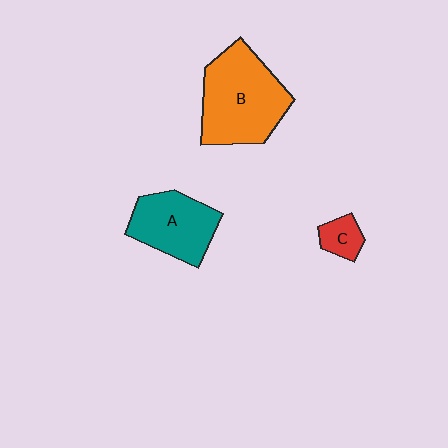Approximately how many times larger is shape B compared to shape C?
Approximately 4.5 times.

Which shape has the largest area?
Shape B (orange).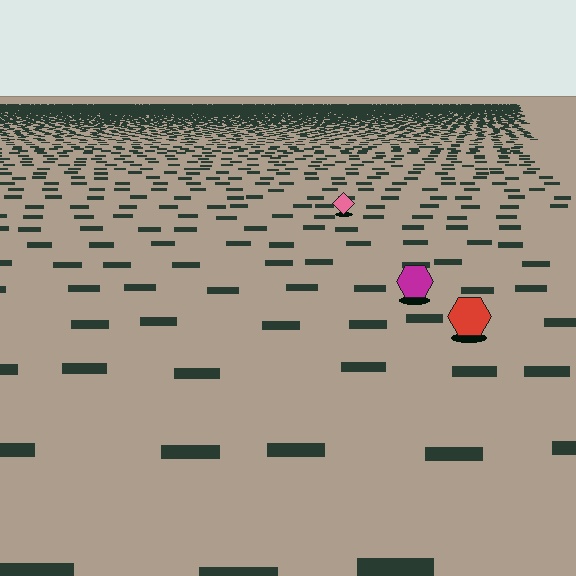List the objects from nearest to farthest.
From nearest to farthest: the red hexagon, the magenta hexagon, the pink diamond.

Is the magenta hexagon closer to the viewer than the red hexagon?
No. The red hexagon is closer — you can tell from the texture gradient: the ground texture is coarser near it.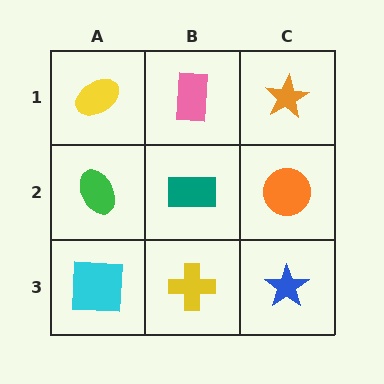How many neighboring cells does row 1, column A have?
2.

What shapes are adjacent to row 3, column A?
A green ellipse (row 2, column A), a yellow cross (row 3, column B).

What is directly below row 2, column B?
A yellow cross.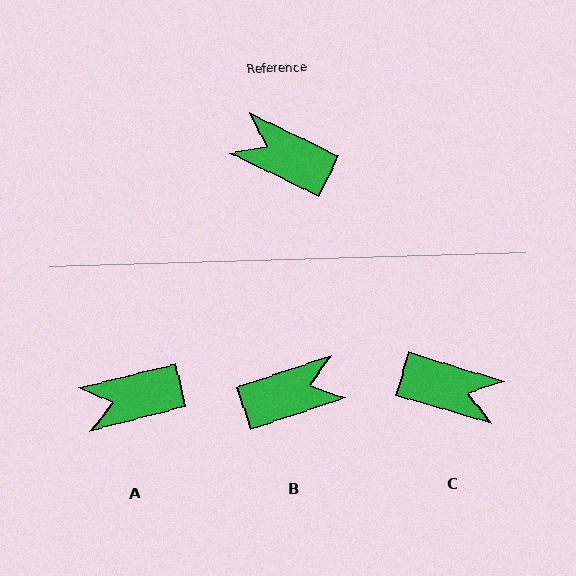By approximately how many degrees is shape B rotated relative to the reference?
Approximately 135 degrees clockwise.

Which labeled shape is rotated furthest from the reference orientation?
C, about 171 degrees away.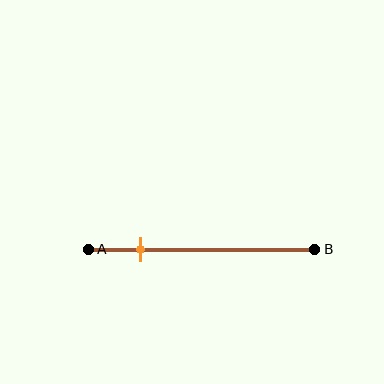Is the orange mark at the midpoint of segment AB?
No, the mark is at about 25% from A, not at the 50% midpoint.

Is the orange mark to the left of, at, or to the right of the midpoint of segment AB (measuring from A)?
The orange mark is to the left of the midpoint of segment AB.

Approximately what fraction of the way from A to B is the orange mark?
The orange mark is approximately 25% of the way from A to B.